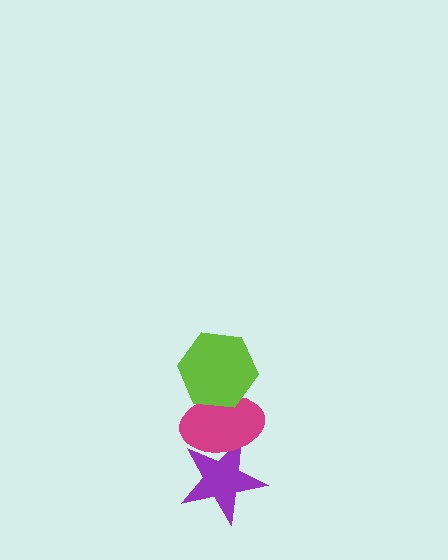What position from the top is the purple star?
The purple star is 3rd from the top.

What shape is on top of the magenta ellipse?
The lime hexagon is on top of the magenta ellipse.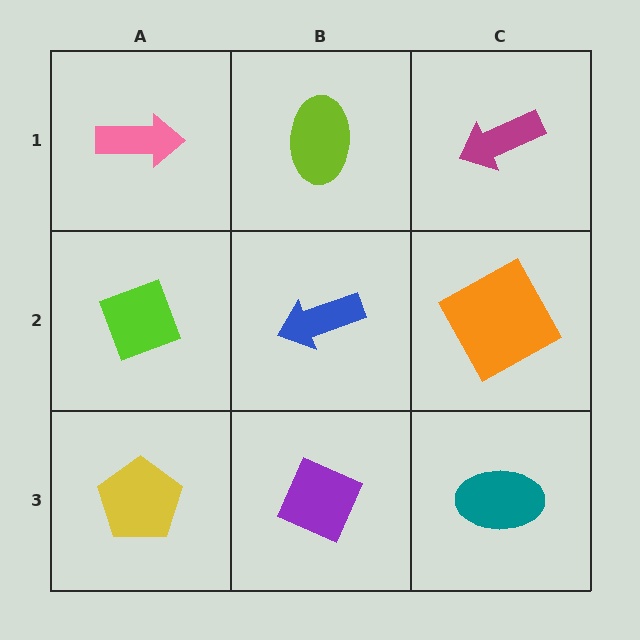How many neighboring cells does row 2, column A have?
3.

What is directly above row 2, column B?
A lime ellipse.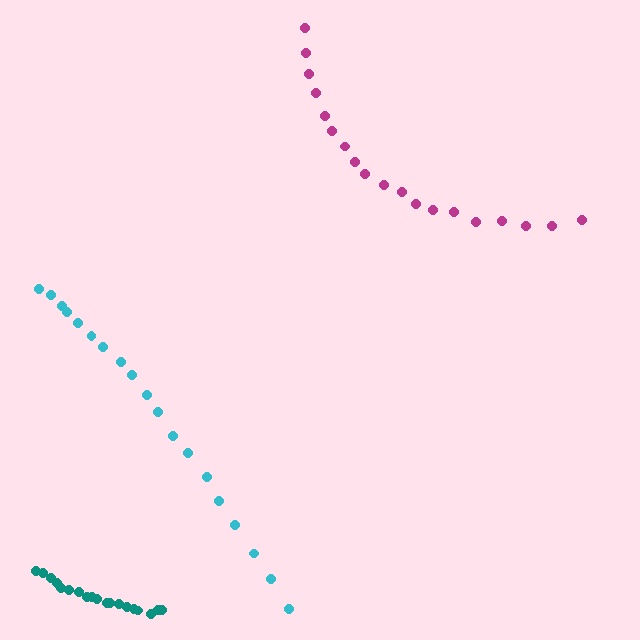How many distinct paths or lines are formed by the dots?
There are 3 distinct paths.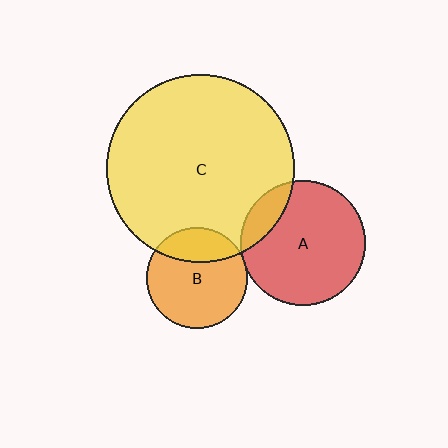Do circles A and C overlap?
Yes.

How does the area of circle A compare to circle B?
Approximately 1.5 times.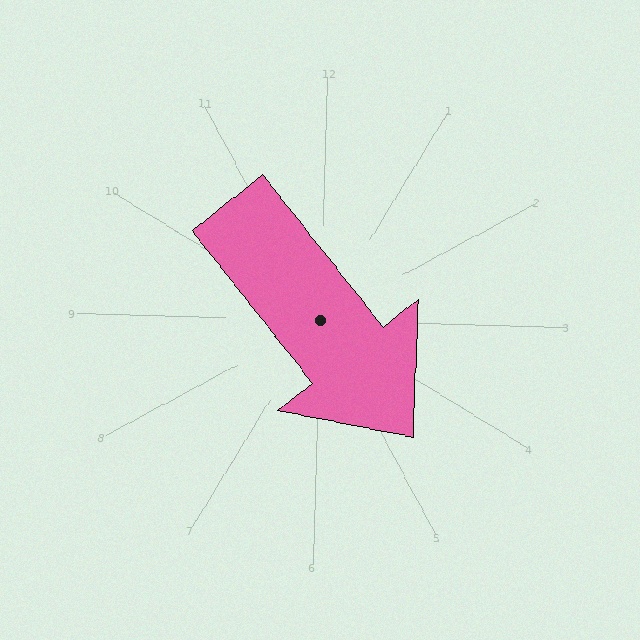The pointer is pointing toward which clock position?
Roughly 5 o'clock.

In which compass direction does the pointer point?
Southeast.